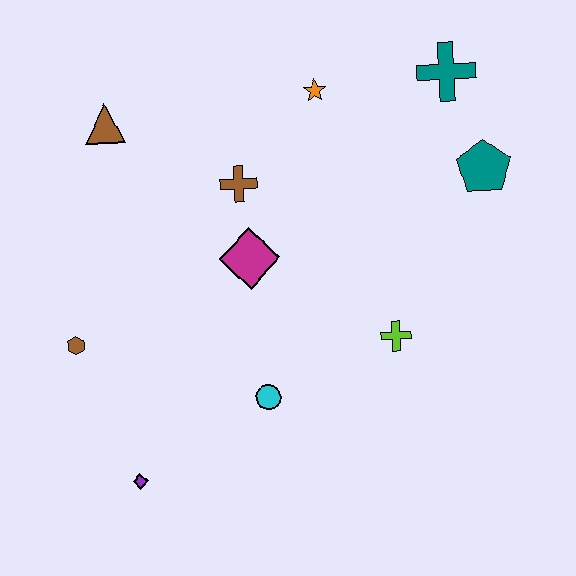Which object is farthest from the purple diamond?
The teal cross is farthest from the purple diamond.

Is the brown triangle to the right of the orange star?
No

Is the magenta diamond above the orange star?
No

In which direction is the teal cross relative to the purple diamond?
The teal cross is above the purple diamond.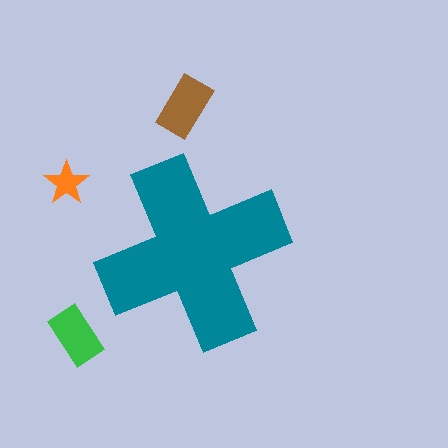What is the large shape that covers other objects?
A teal cross.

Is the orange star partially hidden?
No, the orange star is fully visible.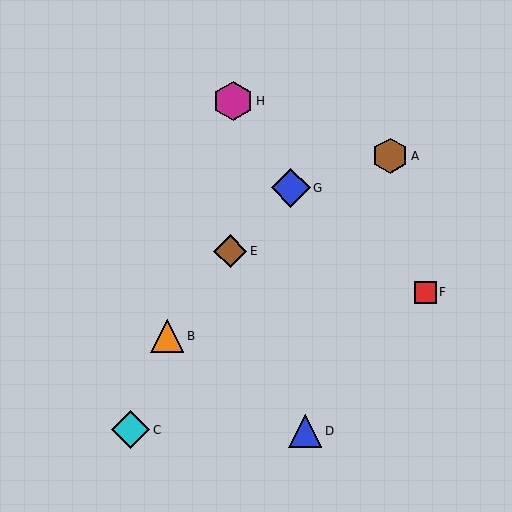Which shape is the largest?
The magenta hexagon (labeled H) is the largest.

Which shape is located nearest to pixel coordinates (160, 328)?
The orange triangle (labeled B) at (167, 336) is nearest to that location.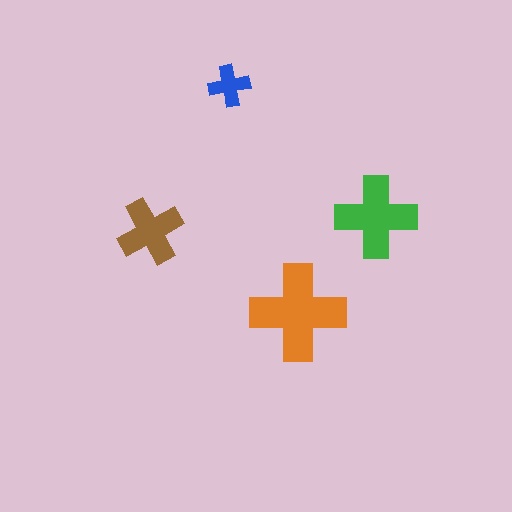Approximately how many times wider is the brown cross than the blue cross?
About 1.5 times wider.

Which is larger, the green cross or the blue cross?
The green one.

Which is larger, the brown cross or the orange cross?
The orange one.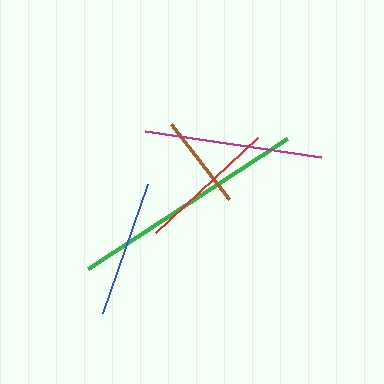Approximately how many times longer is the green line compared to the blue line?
The green line is approximately 1.7 times the length of the blue line.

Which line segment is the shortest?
The brown line is the shortest at approximately 95 pixels.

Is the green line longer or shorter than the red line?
The green line is longer than the red line.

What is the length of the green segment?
The green segment is approximately 238 pixels long.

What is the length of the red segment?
The red segment is approximately 139 pixels long.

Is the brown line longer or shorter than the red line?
The red line is longer than the brown line.